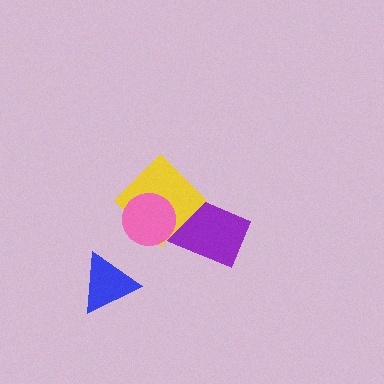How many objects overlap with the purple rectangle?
2 objects overlap with the purple rectangle.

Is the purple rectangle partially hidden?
Yes, it is partially covered by another shape.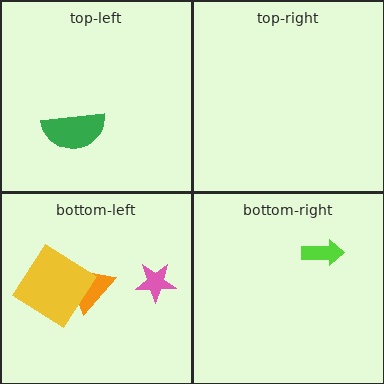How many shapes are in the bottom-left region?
3.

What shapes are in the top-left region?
The green semicircle.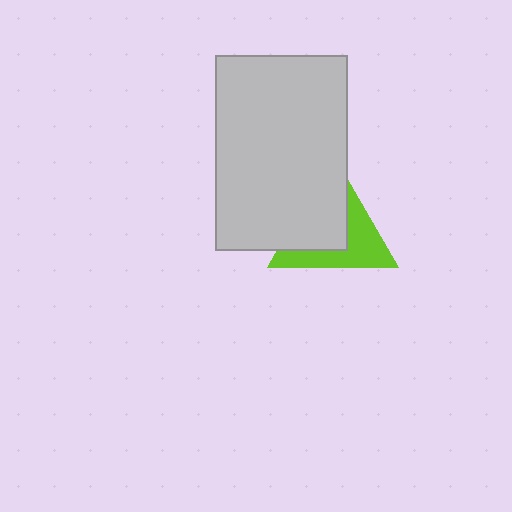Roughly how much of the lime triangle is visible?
About half of it is visible (roughly 46%).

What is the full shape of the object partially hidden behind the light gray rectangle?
The partially hidden object is a lime triangle.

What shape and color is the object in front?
The object in front is a light gray rectangle.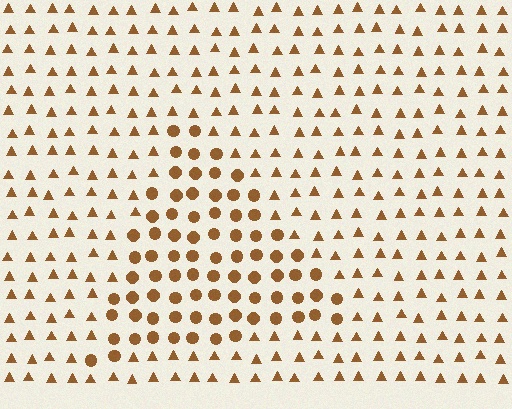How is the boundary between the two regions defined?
The boundary is defined by a change in element shape: circles inside vs. triangles outside. All elements share the same color and spacing.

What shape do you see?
I see a triangle.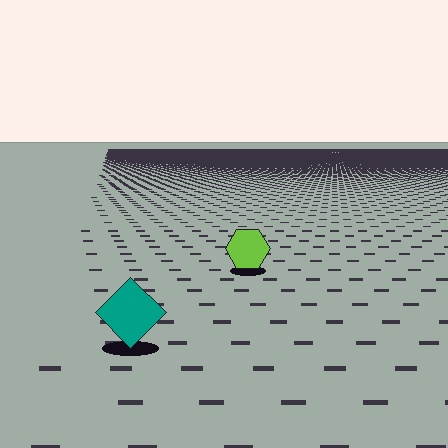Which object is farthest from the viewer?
The lime hexagon is farthest from the viewer. It appears smaller and the ground texture around it is denser.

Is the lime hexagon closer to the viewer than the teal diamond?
No. The teal diamond is closer — you can tell from the texture gradient: the ground texture is coarser near it.